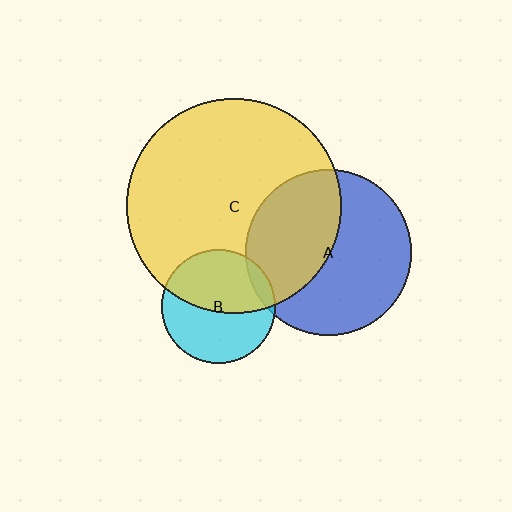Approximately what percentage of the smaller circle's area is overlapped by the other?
Approximately 50%.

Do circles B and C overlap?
Yes.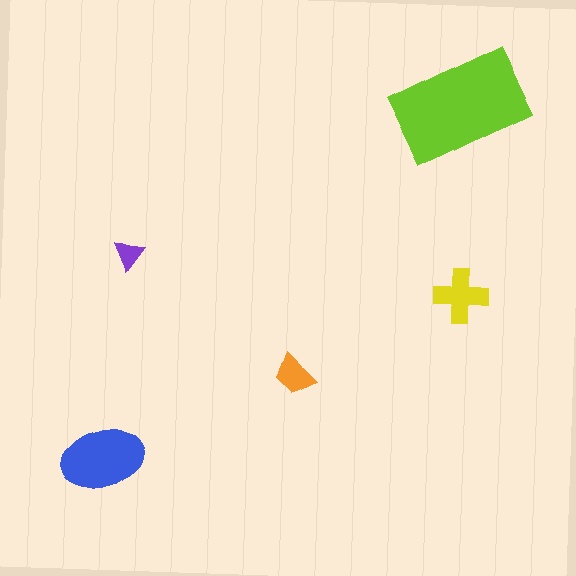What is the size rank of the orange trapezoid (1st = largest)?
4th.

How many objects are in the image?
There are 5 objects in the image.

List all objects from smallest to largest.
The purple triangle, the orange trapezoid, the yellow cross, the blue ellipse, the lime rectangle.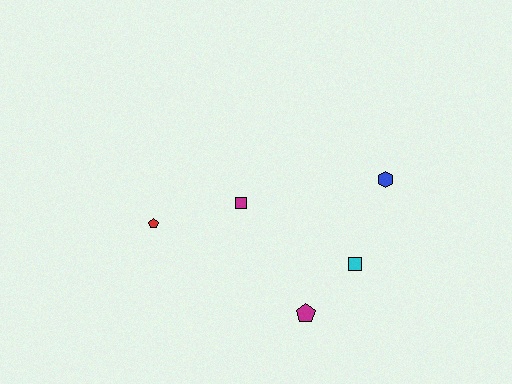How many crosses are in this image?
There are no crosses.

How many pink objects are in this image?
There are no pink objects.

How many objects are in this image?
There are 5 objects.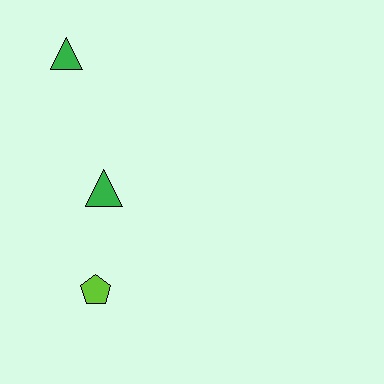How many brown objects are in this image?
There are no brown objects.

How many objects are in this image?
There are 3 objects.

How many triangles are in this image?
There are 2 triangles.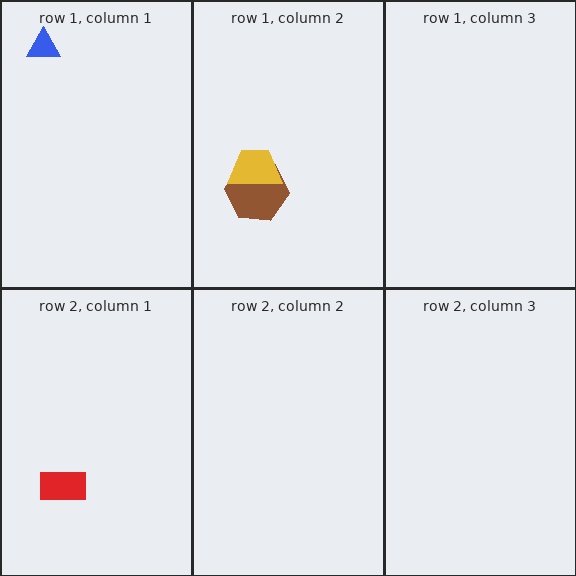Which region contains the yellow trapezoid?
The row 1, column 2 region.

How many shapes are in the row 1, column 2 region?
2.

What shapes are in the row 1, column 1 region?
The blue triangle.